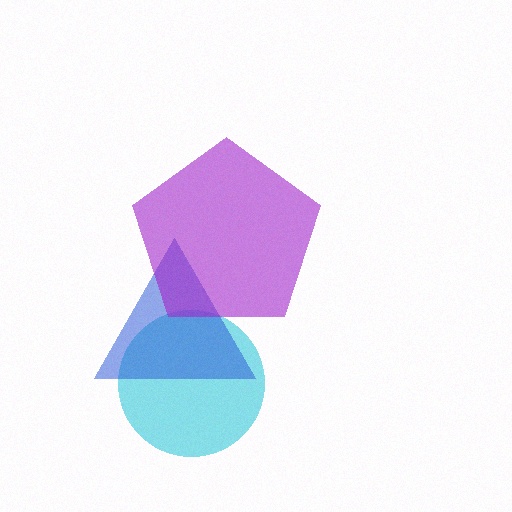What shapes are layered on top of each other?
The layered shapes are: a cyan circle, a blue triangle, a purple pentagon.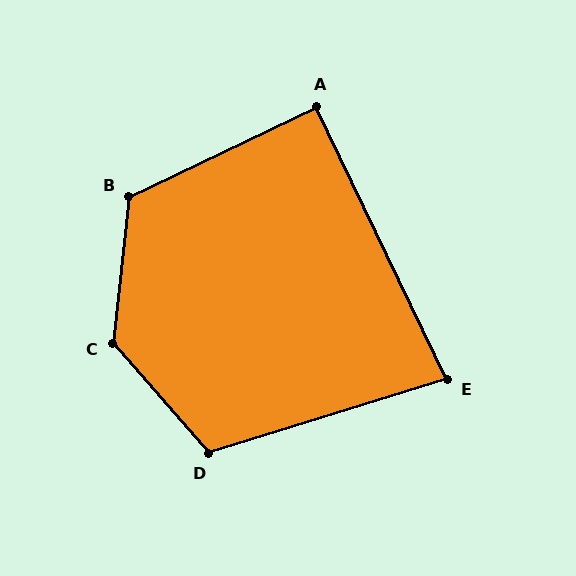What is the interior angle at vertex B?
Approximately 122 degrees (obtuse).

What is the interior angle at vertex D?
Approximately 114 degrees (obtuse).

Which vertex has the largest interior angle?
C, at approximately 133 degrees.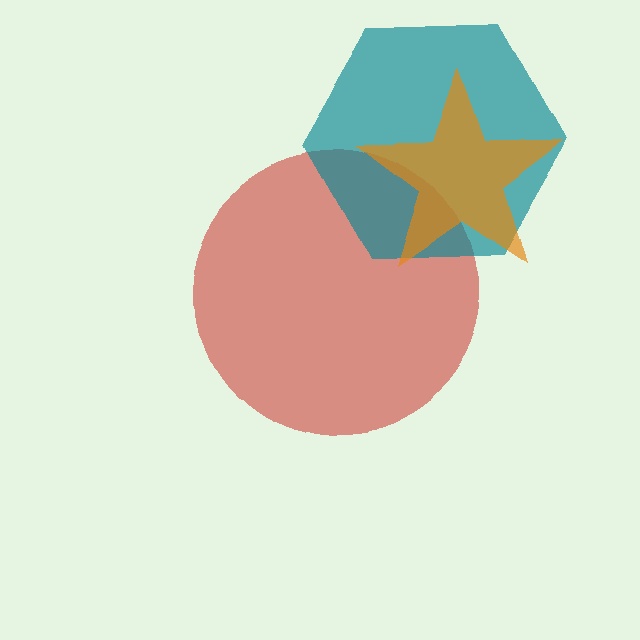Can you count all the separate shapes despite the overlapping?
Yes, there are 3 separate shapes.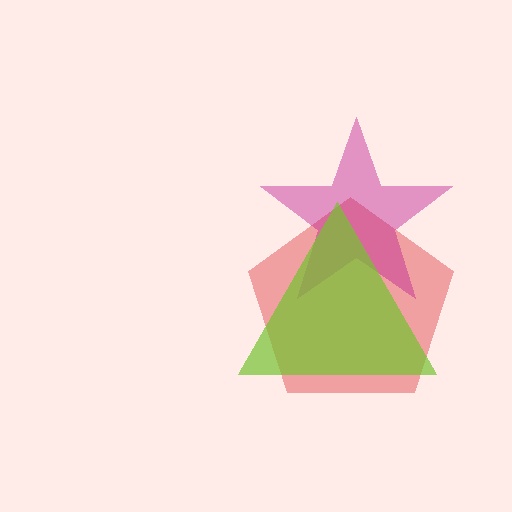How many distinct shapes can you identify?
There are 3 distinct shapes: a red pentagon, a magenta star, a lime triangle.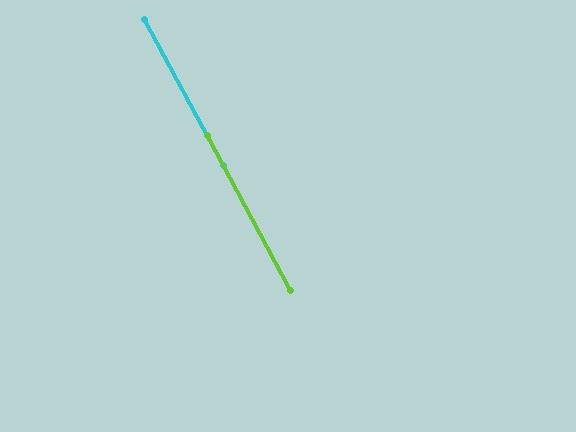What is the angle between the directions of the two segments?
Approximately 0 degrees.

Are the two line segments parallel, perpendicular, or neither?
Parallel — their directions differ by only 0.1°.